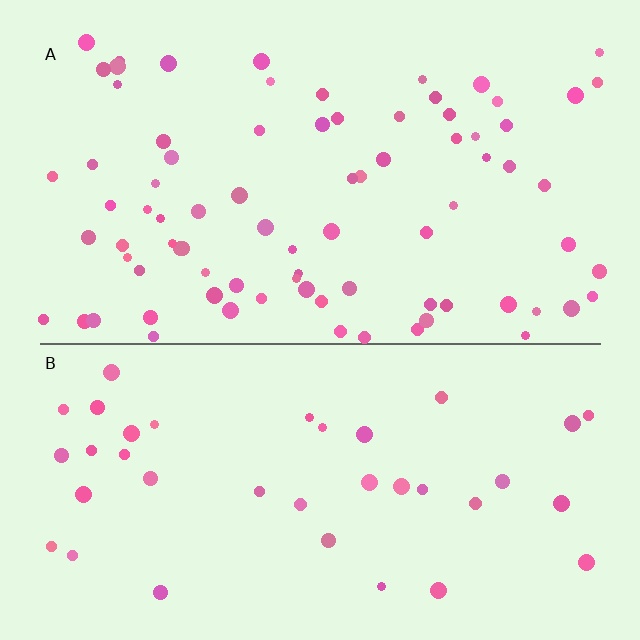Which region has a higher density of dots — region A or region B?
A (the top).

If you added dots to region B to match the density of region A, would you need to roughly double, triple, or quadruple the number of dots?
Approximately double.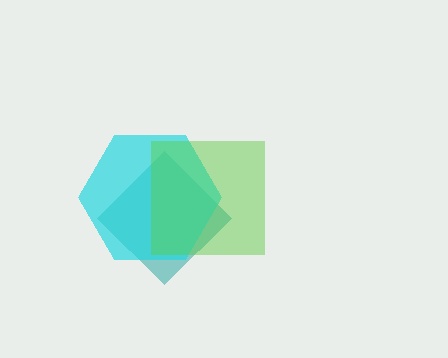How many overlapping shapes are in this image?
There are 3 overlapping shapes in the image.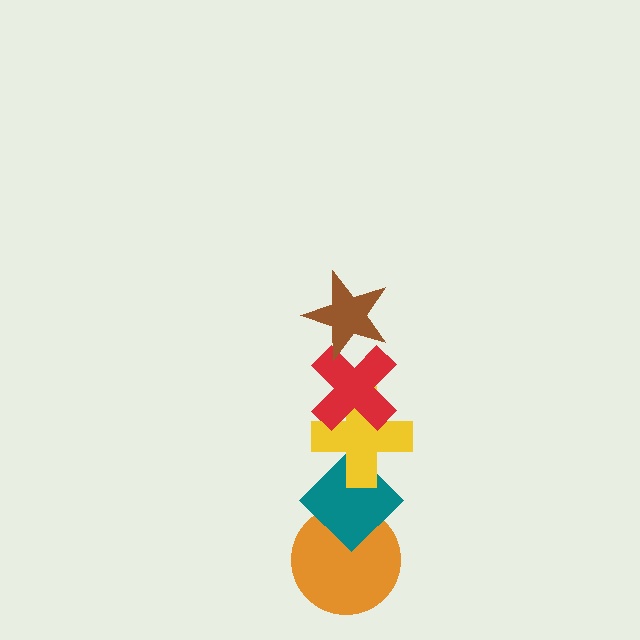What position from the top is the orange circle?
The orange circle is 5th from the top.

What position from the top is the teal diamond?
The teal diamond is 4th from the top.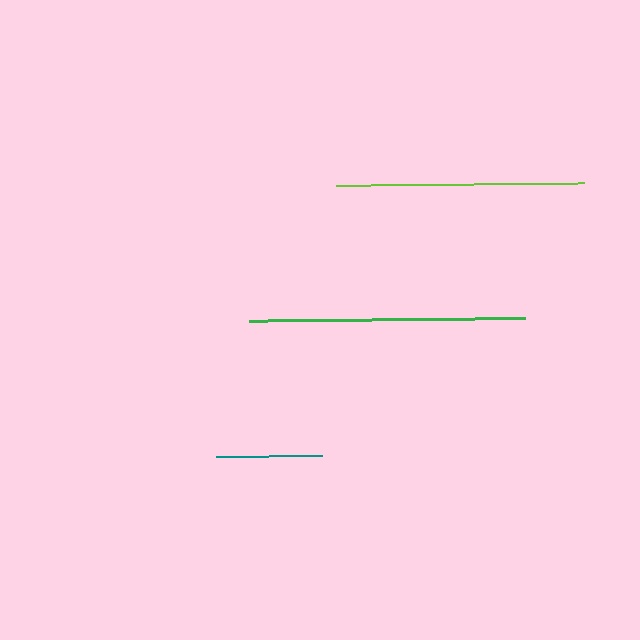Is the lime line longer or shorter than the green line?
The green line is longer than the lime line.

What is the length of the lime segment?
The lime segment is approximately 248 pixels long.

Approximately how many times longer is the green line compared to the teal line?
The green line is approximately 2.6 times the length of the teal line.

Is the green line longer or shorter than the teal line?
The green line is longer than the teal line.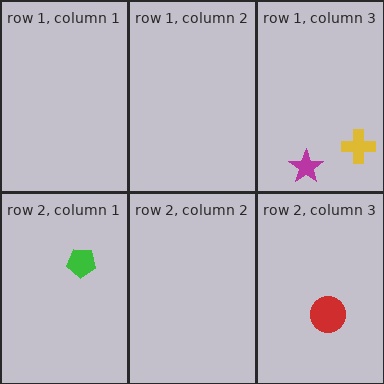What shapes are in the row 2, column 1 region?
The green pentagon.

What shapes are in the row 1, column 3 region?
The yellow cross, the magenta star.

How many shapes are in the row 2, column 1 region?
1.